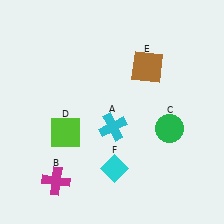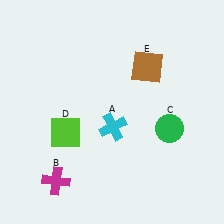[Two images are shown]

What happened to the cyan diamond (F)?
The cyan diamond (F) was removed in Image 2. It was in the bottom-right area of Image 1.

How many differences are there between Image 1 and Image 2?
There is 1 difference between the two images.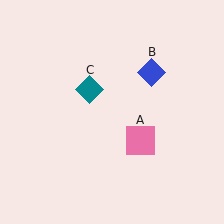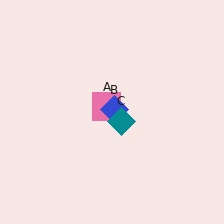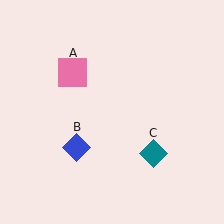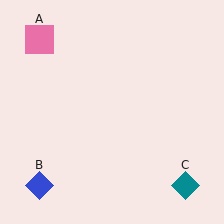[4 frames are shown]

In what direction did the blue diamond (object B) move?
The blue diamond (object B) moved down and to the left.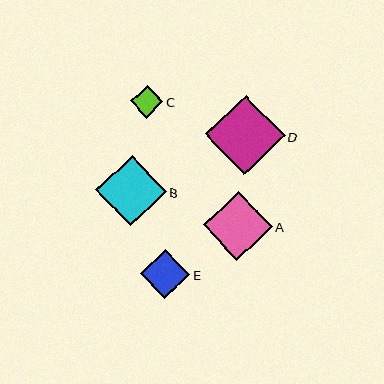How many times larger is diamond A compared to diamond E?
Diamond A is approximately 1.4 times the size of diamond E.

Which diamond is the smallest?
Diamond C is the smallest with a size of approximately 32 pixels.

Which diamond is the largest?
Diamond D is the largest with a size of approximately 79 pixels.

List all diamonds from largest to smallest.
From largest to smallest: D, B, A, E, C.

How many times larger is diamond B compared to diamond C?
Diamond B is approximately 2.2 times the size of diamond C.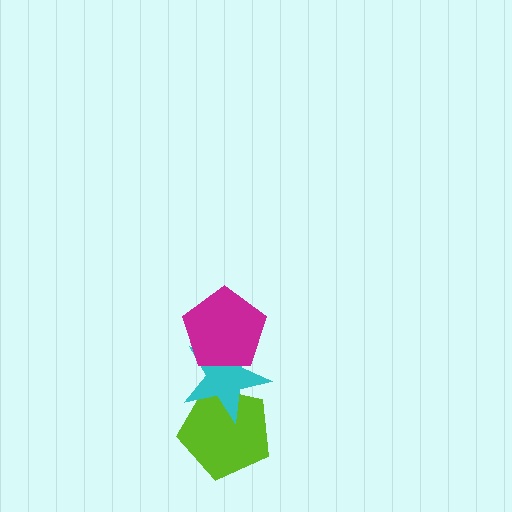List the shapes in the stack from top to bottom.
From top to bottom: the magenta pentagon, the cyan star, the lime pentagon.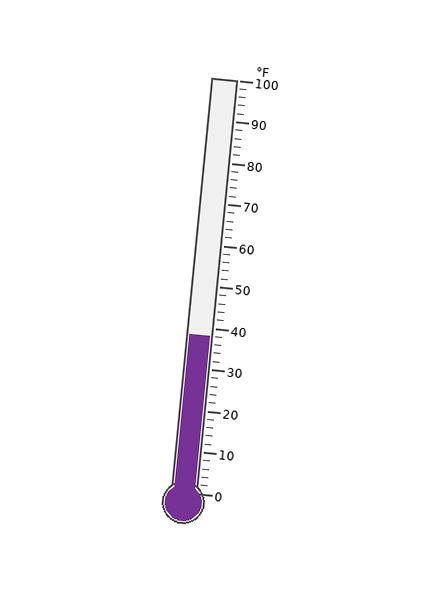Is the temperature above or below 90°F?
The temperature is below 90°F.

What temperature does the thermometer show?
The thermometer shows approximately 38°F.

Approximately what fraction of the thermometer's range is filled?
The thermometer is filled to approximately 40% of its range.